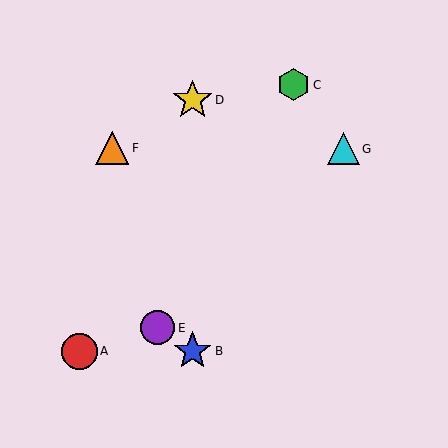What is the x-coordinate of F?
Object F is at x≈112.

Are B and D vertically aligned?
Yes, both are at x≈193.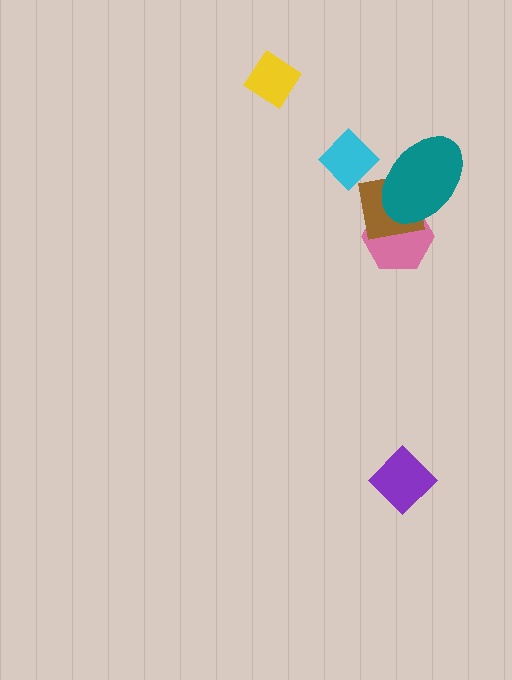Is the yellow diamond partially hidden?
No, no other shape covers it.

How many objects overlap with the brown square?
3 objects overlap with the brown square.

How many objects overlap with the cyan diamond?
1 object overlaps with the cyan diamond.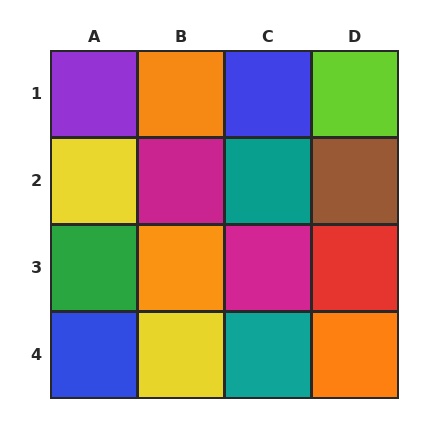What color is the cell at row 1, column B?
Orange.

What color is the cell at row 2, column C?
Teal.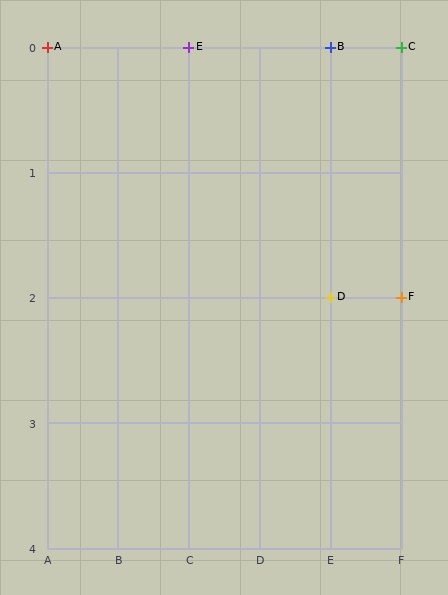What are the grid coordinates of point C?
Point C is at grid coordinates (F, 0).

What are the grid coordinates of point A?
Point A is at grid coordinates (A, 0).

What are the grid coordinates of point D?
Point D is at grid coordinates (E, 2).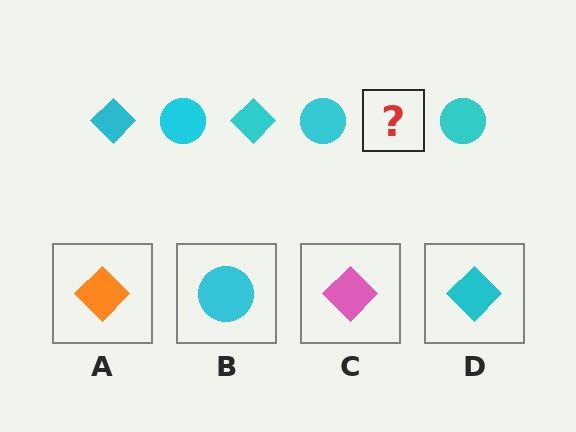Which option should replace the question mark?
Option D.